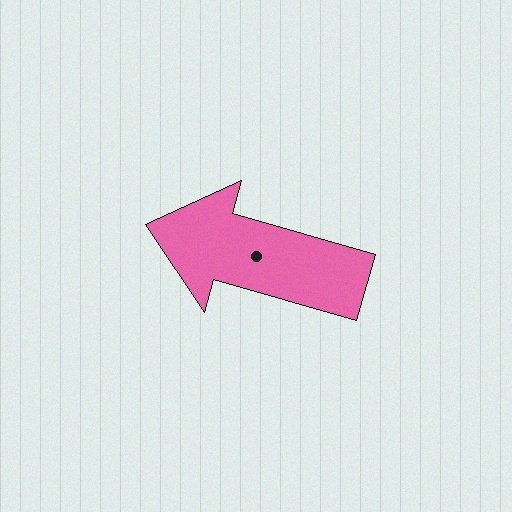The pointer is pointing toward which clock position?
Roughly 10 o'clock.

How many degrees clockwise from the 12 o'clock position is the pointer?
Approximately 286 degrees.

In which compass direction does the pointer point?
West.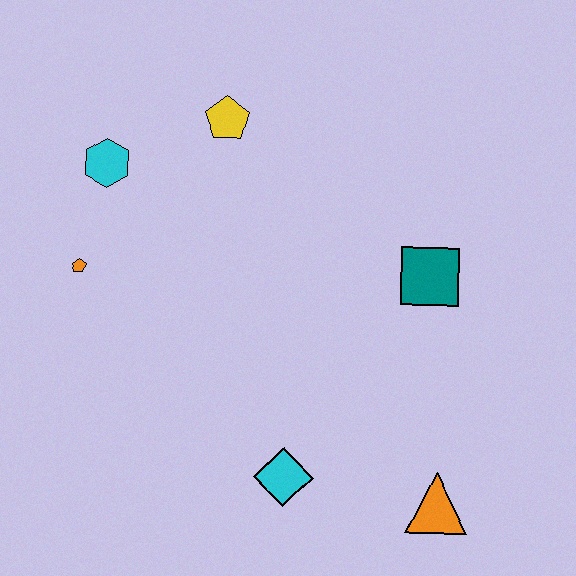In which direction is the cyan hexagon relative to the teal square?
The cyan hexagon is to the left of the teal square.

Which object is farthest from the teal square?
The orange pentagon is farthest from the teal square.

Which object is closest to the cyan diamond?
The orange triangle is closest to the cyan diamond.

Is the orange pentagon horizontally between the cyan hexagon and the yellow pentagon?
No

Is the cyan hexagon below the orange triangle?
No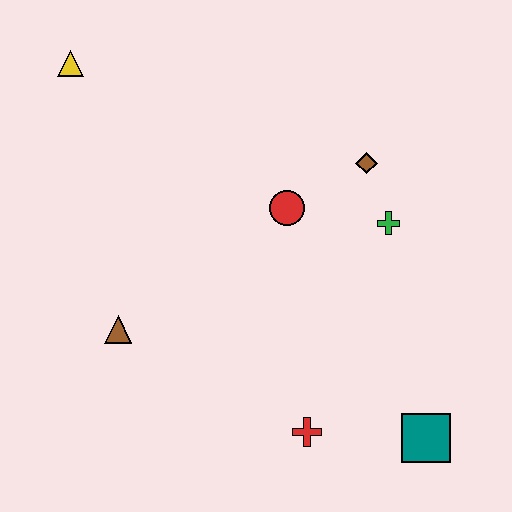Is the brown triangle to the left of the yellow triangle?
No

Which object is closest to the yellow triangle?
The red circle is closest to the yellow triangle.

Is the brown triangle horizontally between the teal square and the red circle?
No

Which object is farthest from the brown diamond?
The yellow triangle is farthest from the brown diamond.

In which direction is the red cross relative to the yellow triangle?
The red cross is below the yellow triangle.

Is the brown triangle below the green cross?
Yes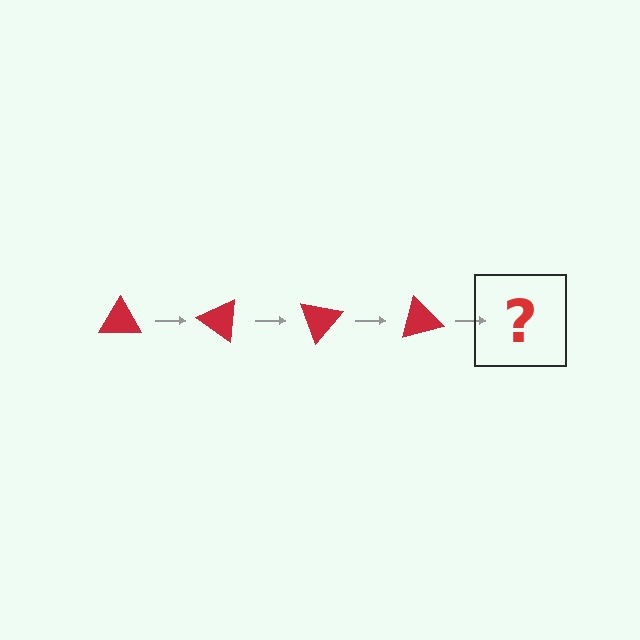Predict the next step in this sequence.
The next step is a red triangle rotated 140 degrees.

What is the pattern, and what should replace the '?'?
The pattern is that the triangle rotates 35 degrees each step. The '?' should be a red triangle rotated 140 degrees.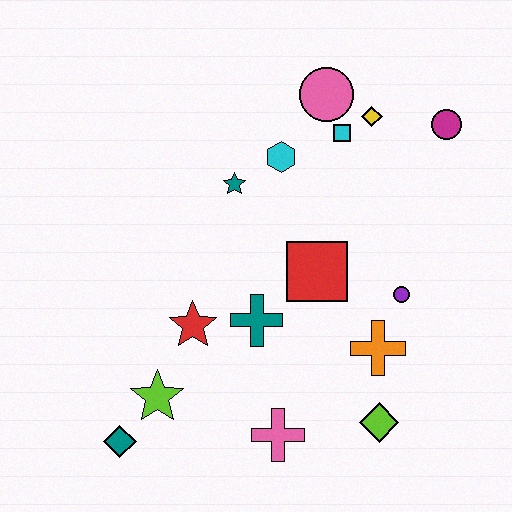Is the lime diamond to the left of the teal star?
No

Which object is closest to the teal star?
The cyan hexagon is closest to the teal star.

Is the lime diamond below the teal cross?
Yes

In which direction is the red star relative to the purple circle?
The red star is to the left of the purple circle.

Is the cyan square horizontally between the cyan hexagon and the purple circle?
Yes